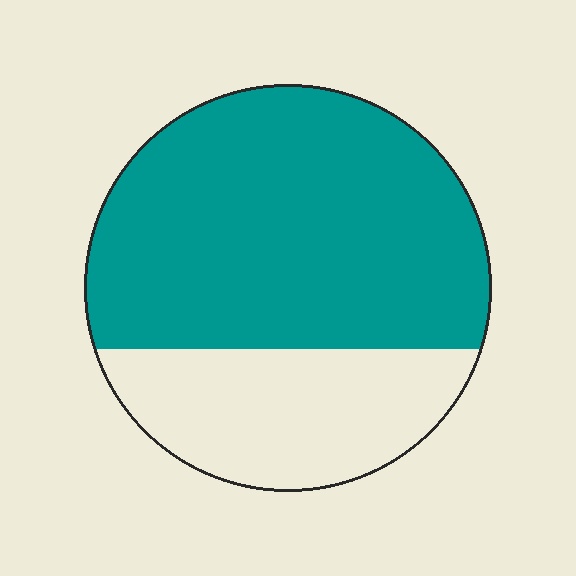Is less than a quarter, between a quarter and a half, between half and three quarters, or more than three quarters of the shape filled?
Between half and three quarters.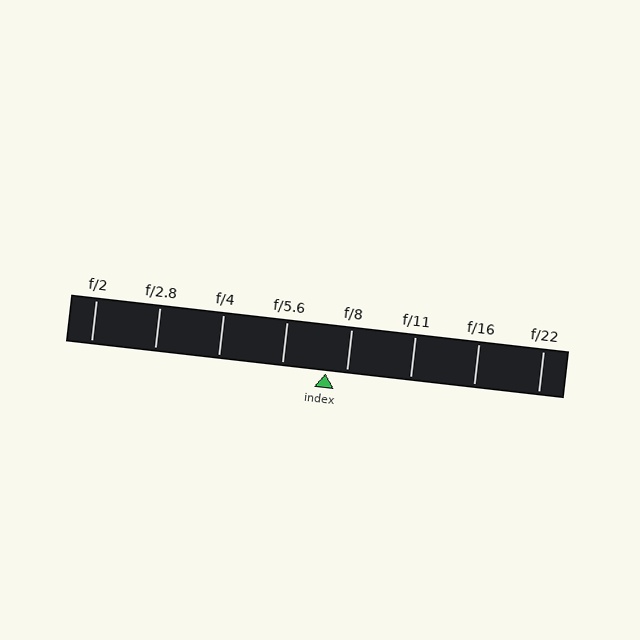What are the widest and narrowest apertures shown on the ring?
The widest aperture shown is f/2 and the narrowest is f/22.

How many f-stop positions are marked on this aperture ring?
There are 8 f-stop positions marked.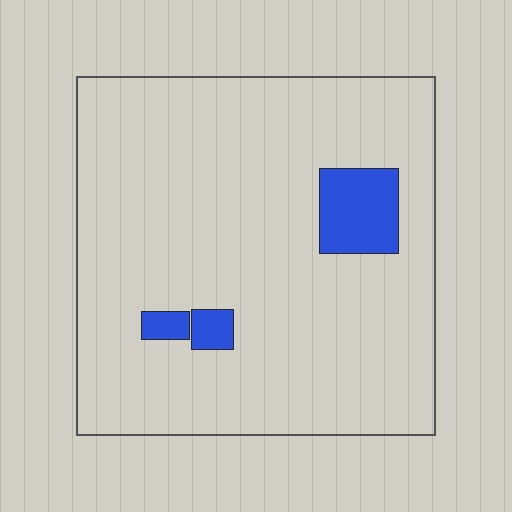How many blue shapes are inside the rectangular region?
3.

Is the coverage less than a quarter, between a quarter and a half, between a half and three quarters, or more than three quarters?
Less than a quarter.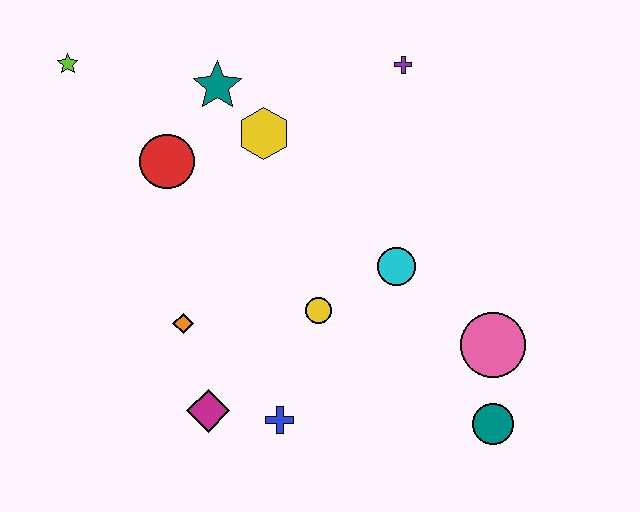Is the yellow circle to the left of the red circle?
No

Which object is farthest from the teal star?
The teal circle is farthest from the teal star.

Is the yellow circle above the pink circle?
Yes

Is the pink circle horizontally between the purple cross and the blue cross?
No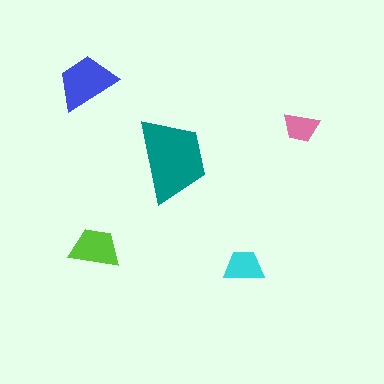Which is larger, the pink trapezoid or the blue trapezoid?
The blue one.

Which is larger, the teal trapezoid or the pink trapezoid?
The teal one.